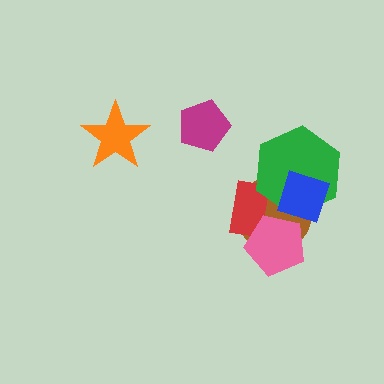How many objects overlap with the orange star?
0 objects overlap with the orange star.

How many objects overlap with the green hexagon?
3 objects overlap with the green hexagon.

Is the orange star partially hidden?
No, no other shape covers it.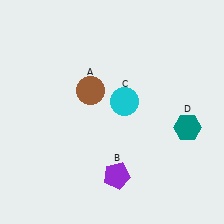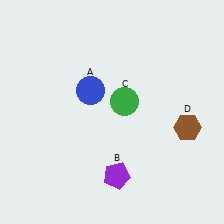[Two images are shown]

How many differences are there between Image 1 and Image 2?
There are 3 differences between the two images.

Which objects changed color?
A changed from brown to blue. C changed from cyan to green. D changed from teal to brown.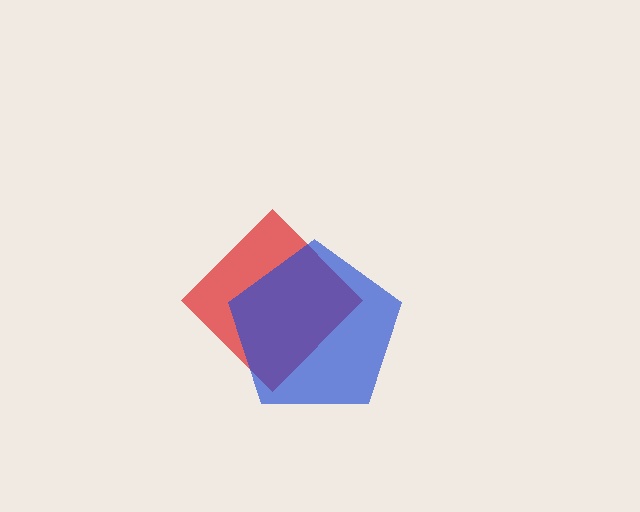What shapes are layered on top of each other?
The layered shapes are: a red diamond, a blue pentagon.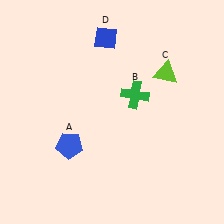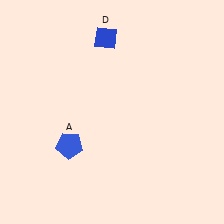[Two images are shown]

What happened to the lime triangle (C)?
The lime triangle (C) was removed in Image 2. It was in the top-right area of Image 1.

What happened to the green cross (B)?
The green cross (B) was removed in Image 2. It was in the top-right area of Image 1.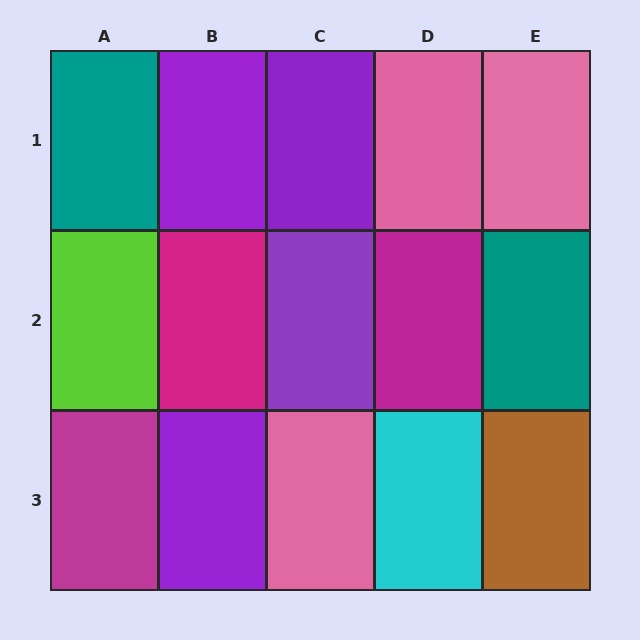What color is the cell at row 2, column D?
Magenta.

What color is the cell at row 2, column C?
Purple.